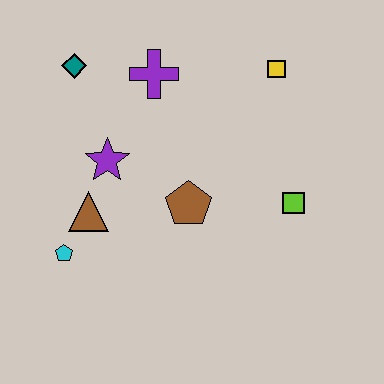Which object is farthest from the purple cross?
The cyan pentagon is farthest from the purple cross.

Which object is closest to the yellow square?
The purple cross is closest to the yellow square.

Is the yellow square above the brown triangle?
Yes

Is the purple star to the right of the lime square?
No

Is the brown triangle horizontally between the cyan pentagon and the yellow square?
Yes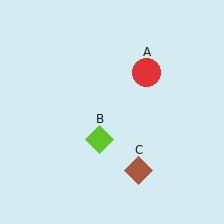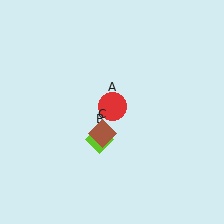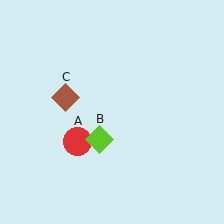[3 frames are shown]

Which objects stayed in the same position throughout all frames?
Lime diamond (object B) remained stationary.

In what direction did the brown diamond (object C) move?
The brown diamond (object C) moved up and to the left.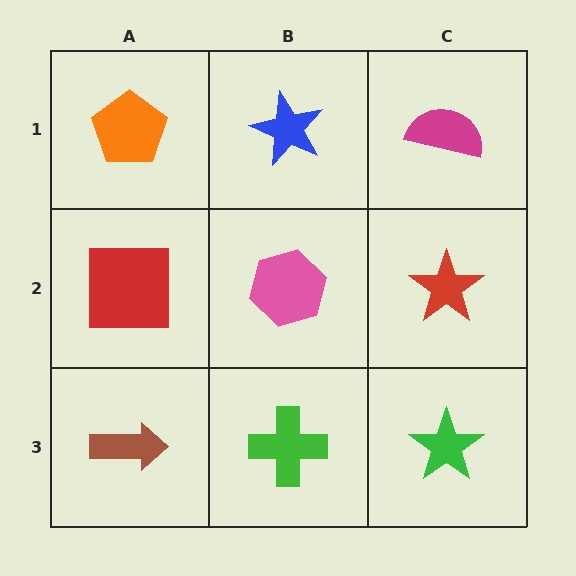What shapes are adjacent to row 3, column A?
A red square (row 2, column A), a green cross (row 3, column B).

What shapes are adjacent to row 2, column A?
An orange pentagon (row 1, column A), a brown arrow (row 3, column A), a pink hexagon (row 2, column B).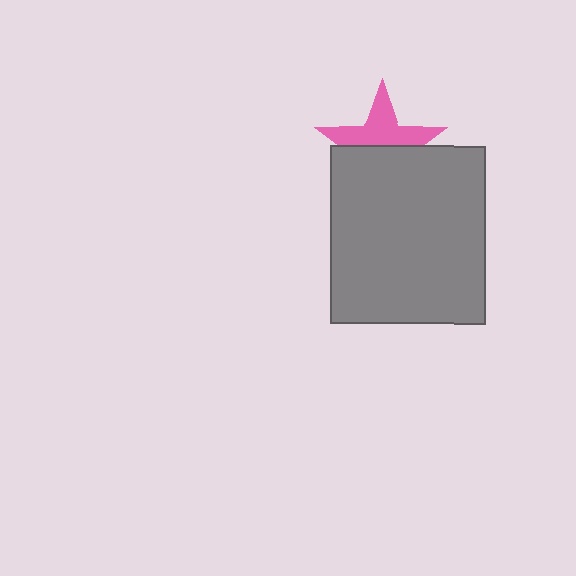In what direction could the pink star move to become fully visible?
The pink star could move up. That would shift it out from behind the gray rectangle entirely.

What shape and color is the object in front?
The object in front is a gray rectangle.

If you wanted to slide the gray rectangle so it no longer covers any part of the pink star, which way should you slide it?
Slide it down — that is the most direct way to separate the two shapes.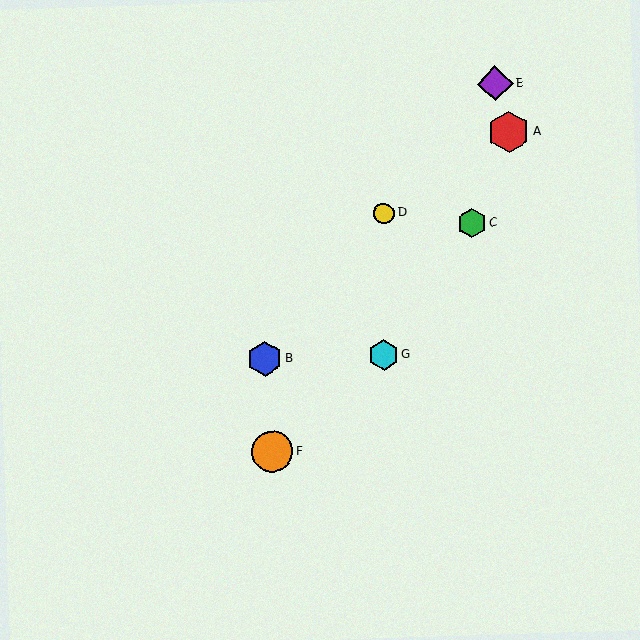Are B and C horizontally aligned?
No, B is at y≈359 and C is at y≈223.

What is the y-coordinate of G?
Object G is at y≈355.